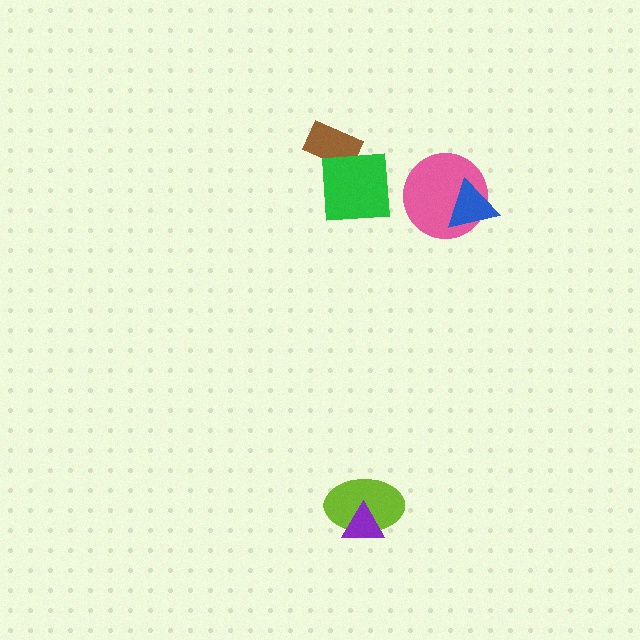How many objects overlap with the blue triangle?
1 object overlaps with the blue triangle.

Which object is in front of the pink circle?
The blue triangle is in front of the pink circle.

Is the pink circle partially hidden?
Yes, it is partially covered by another shape.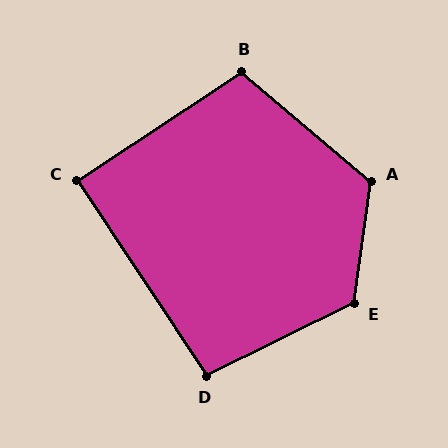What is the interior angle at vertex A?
Approximately 123 degrees (obtuse).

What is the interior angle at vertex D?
Approximately 98 degrees (obtuse).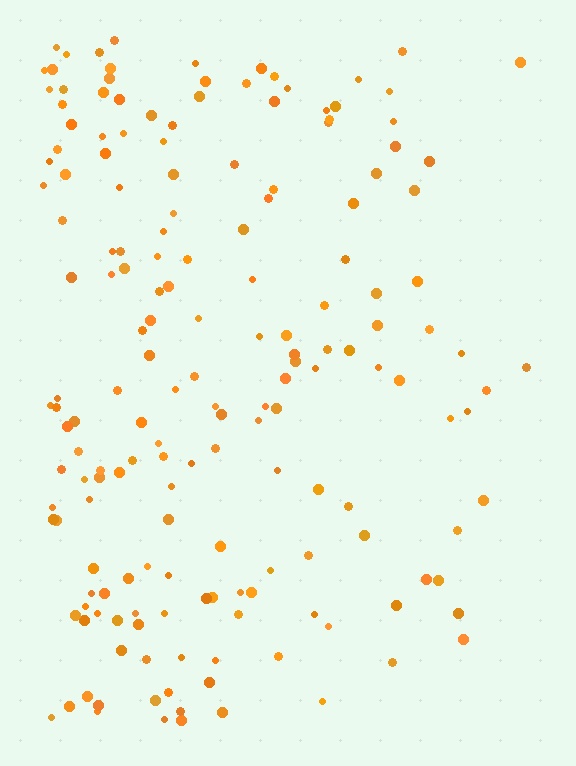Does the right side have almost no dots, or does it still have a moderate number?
Still a moderate number, just noticeably fewer than the left.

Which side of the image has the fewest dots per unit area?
The right.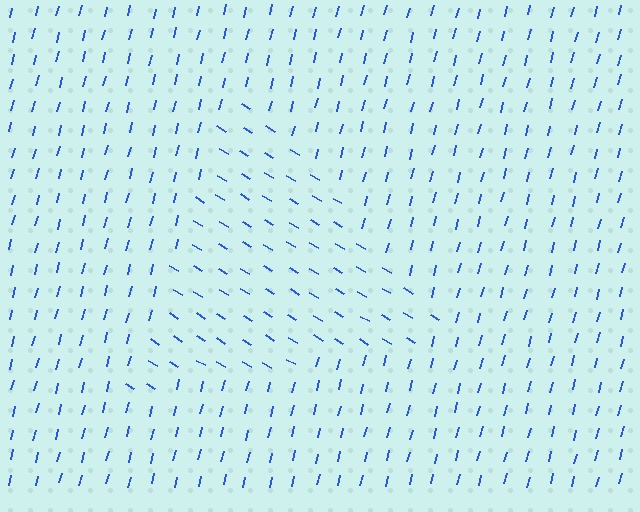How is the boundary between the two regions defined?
The boundary is defined purely by a change in line orientation (approximately 73 degrees difference). All lines are the same color and thickness.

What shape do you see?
I see a triangle.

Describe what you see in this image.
The image is filled with small blue line segments. A triangle region in the image has lines oriented differently from the surrounding lines, creating a visible texture boundary.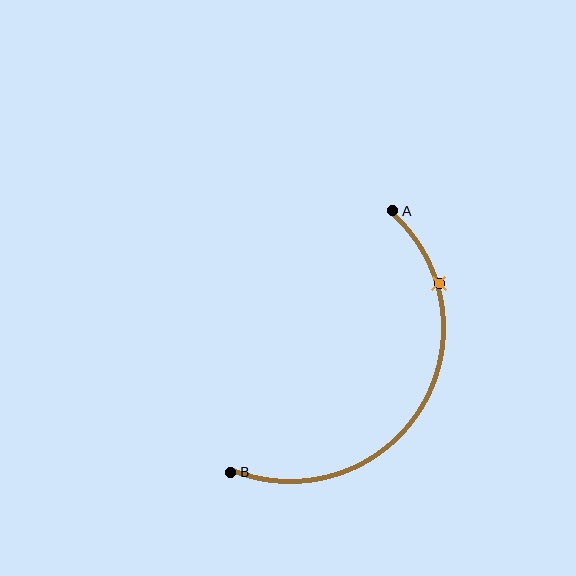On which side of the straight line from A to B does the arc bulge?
The arc bulges to the right of the straight line connecting A and B.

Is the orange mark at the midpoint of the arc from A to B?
No. The orange mark lies on the arc but is closer to endpoint A. The arc midpoint would be at the point on the curve equidistant along the arc from both A and B.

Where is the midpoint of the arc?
The arc midpoint is the point on the curve farthest from the straight line joining A and B. It sits to the right of that line.